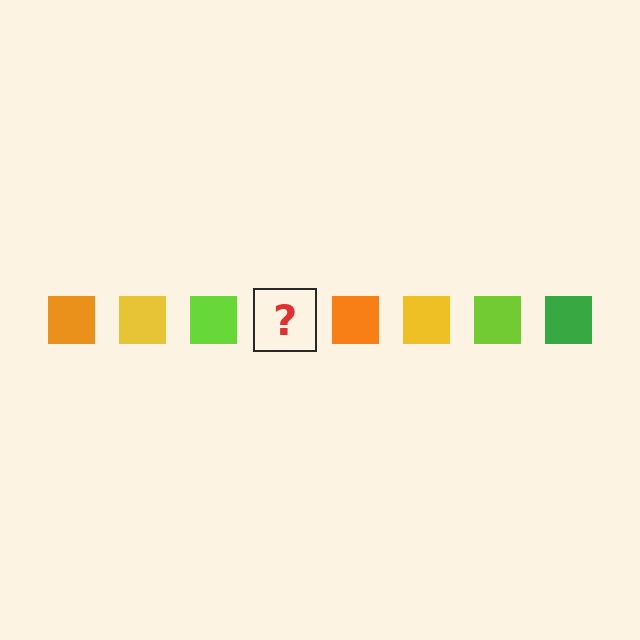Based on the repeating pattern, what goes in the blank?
The blank should be a green square.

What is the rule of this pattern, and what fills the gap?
The rule is that the pattern cycles through orange, yellow, lime, green squares. The gap should be filled with a green square.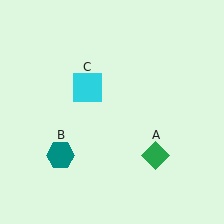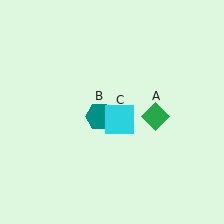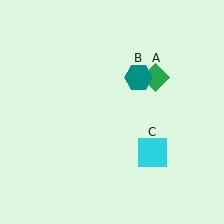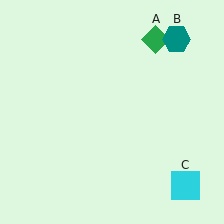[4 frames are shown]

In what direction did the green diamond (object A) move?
The green diamond (object A) moved up.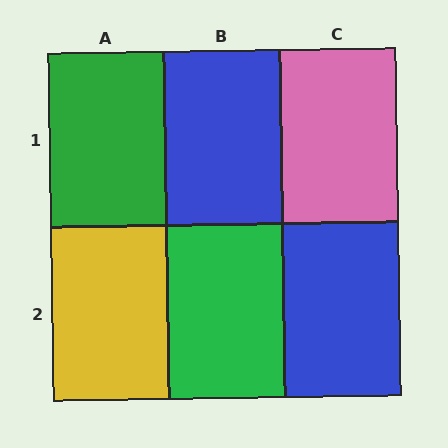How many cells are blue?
2 cells are blue.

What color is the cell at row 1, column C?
Pink.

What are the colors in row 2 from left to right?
Yellow, green, blue.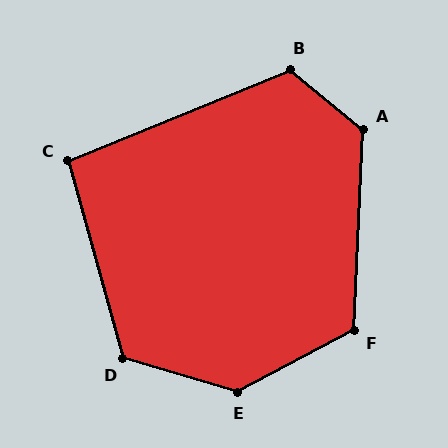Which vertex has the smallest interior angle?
C, at approximately 97 degrees.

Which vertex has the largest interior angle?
E, at approximately 136 degrees.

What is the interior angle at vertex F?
Approximately 120 degrees (obtuse).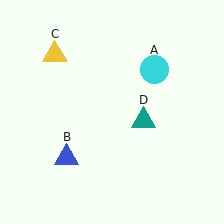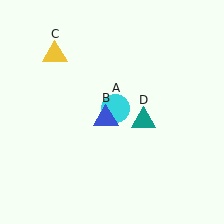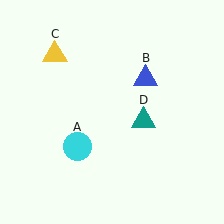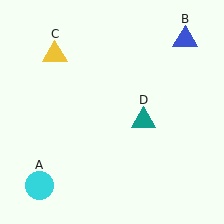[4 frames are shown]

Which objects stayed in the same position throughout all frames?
Yellow triangle (object C) and teal triangle (object D) remained stationary.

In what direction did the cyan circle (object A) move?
The cyan circle (object A) moved down and to the left.